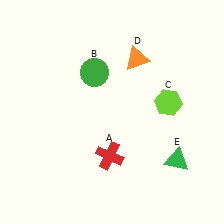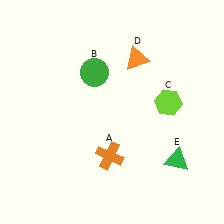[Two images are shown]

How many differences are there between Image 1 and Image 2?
There is 1 difference between the two images.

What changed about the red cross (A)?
In Image 1, A is red. In Image 2, it changed to orange.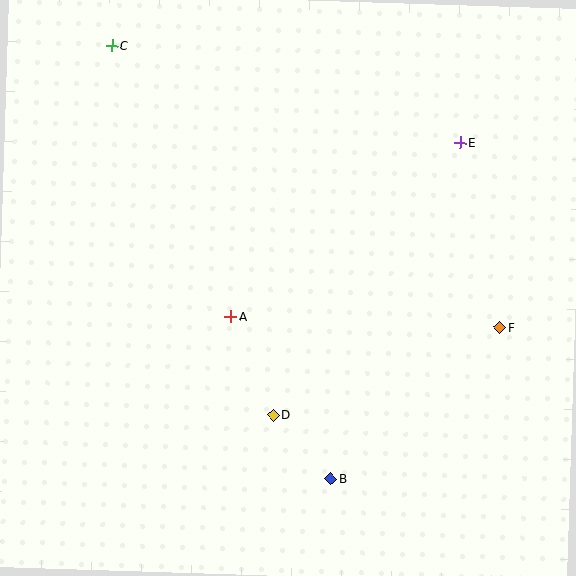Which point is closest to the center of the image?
Point A at (231, 316) is closest to the center.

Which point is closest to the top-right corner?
Point E is closest to the top-right corner.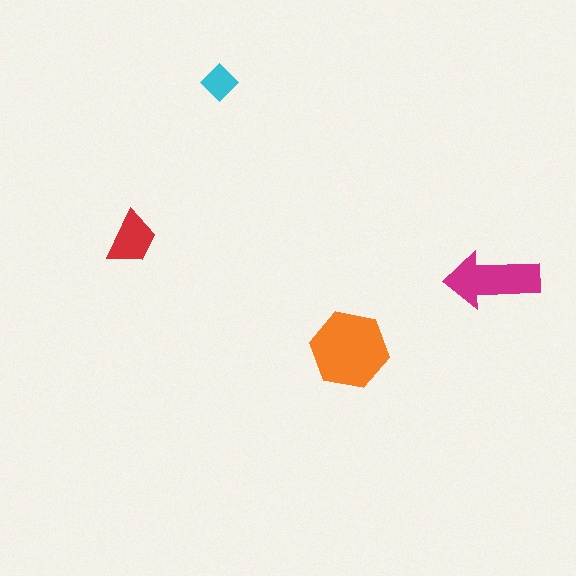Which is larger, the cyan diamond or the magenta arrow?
The magenta arrow.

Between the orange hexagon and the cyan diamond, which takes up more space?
The orange hexagon.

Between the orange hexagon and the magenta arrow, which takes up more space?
The orange hexagon.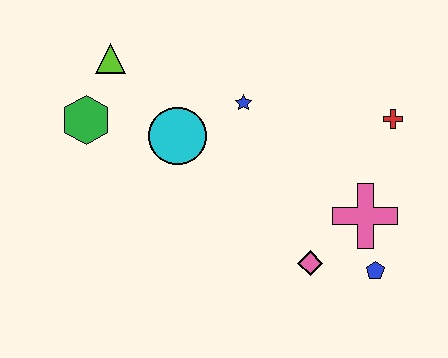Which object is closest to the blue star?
The cyan circle is closest to the blue star.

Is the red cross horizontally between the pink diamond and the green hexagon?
No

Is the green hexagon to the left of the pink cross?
Yes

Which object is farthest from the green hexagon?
The blue pentagon is farthest from the green hexagon.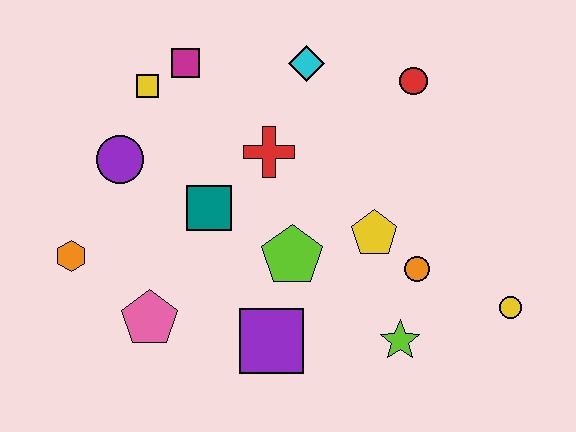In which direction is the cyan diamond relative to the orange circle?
The cyan diamond is above the orange circle.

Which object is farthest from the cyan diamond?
The yellow circle is farthest from the cyan diamond.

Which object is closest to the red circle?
The cyan diamond is closest to the red circle.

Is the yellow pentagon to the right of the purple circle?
Yes